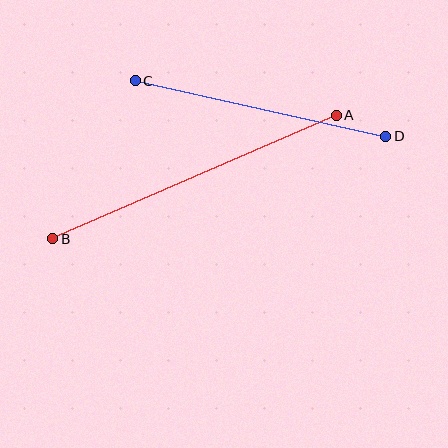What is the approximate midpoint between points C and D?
The midpoint is at approximately (260, 109) pixels.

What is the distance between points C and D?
The distance is approximately 257 pixels.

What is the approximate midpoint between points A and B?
The midpoint is at approximately (195, 177) pixels.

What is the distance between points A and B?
The distance is approximately 309 pixels.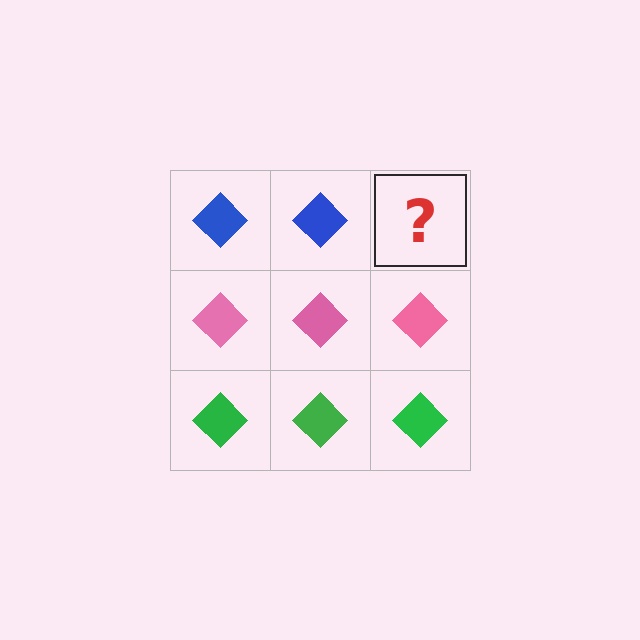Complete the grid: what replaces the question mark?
The question mark should be replaced with a blue diamond.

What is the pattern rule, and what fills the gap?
The rule is that each row has a consistent color. The gap should be filled with a blue diamond.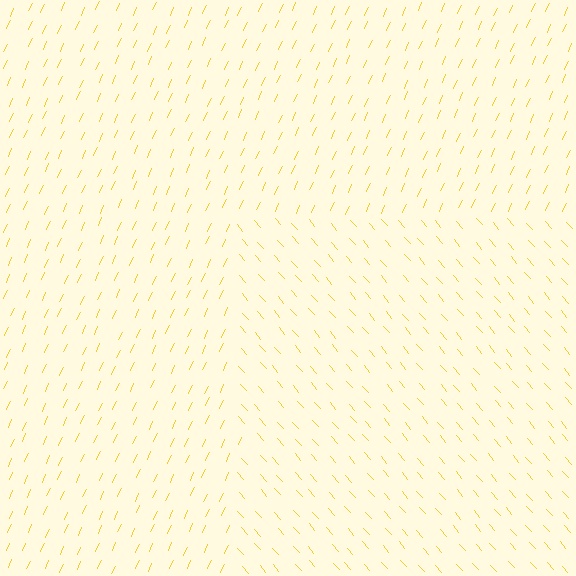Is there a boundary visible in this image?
Yes, there is a texture boundary formed by a change in line orientation.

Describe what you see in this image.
The image is filled with small yellow line segments. A rectangle region in the image has lines oriented differently from the surrounding lines, creating a visible texture boundary.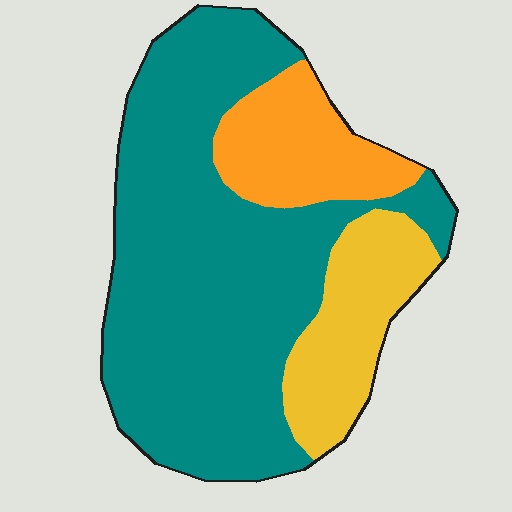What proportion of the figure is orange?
Orange covers 16% of the figure.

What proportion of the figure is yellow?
Yellow takes up less than a quarter of the figure.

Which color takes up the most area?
Teal, at roughly 65%.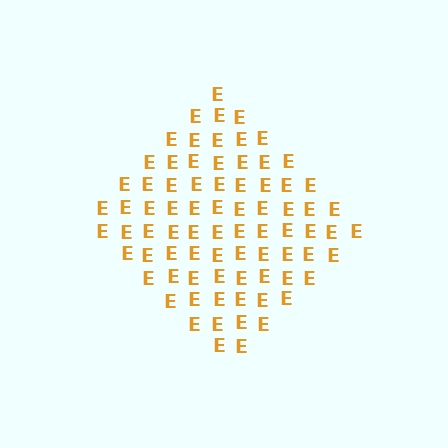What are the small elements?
The small elements are letter E's.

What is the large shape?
The large shape is a diamond.